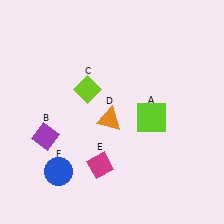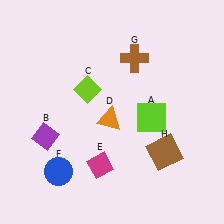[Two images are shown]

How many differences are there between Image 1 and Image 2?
There are 2 differences between the two images.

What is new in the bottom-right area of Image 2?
A brown square (H) was added in the bottom-right area of Image 2.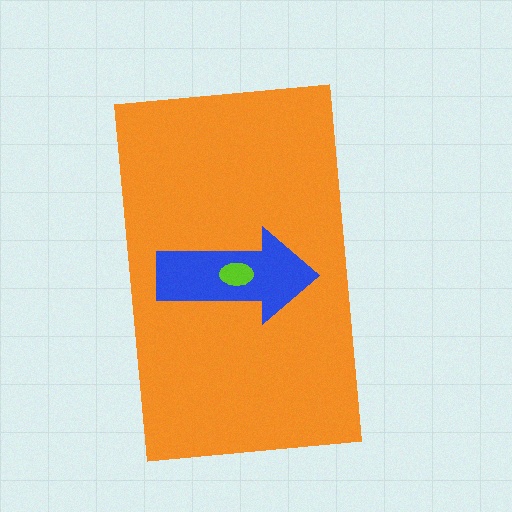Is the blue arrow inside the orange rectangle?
Yes.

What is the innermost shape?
The lime ellipse.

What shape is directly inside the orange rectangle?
The blue arrow.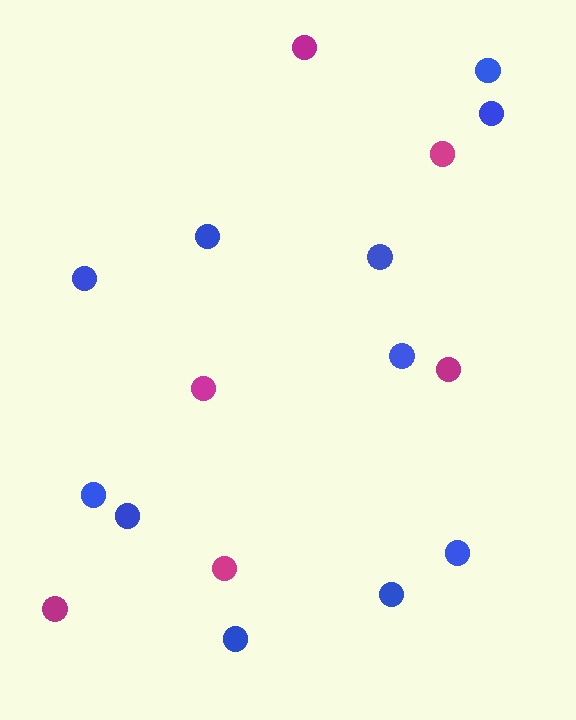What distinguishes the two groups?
There are 2 groups: one group of magenta circles (6) and one group of blue circles (11).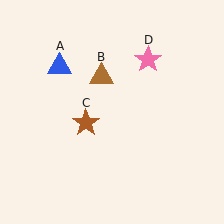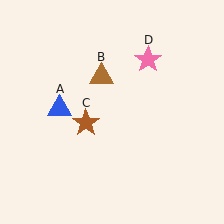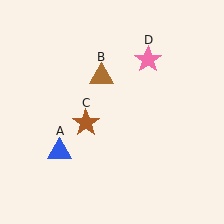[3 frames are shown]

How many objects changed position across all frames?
1 object changed position: blue triangle (object A).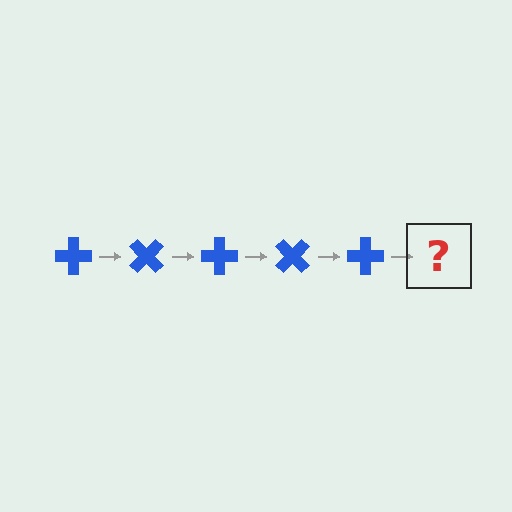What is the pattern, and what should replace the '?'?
The pattern is that the cross rotates 45 degrees each step. The '?' should be a blue cross rotated 225 degrees.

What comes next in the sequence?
The next element should be a blue cross rotated 225 degrees.